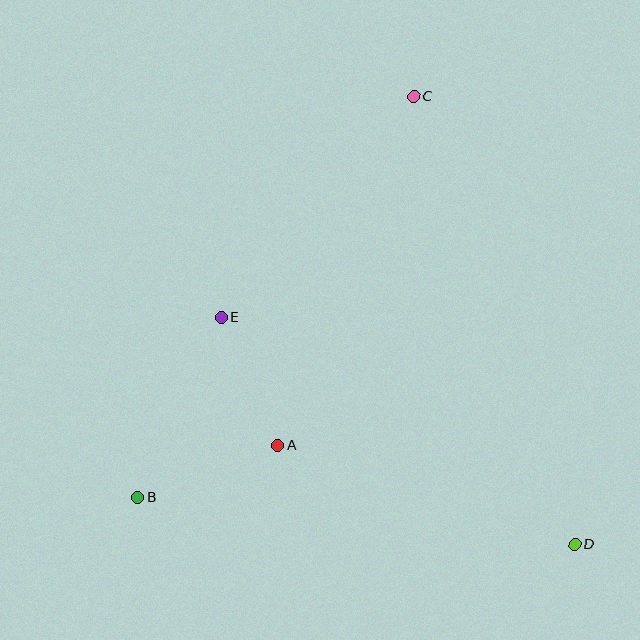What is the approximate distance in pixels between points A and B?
The distance between A and B is approximately 150 pixels.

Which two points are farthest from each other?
Points B and C are farthest from each other.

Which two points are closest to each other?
Points A and E are closest to each other.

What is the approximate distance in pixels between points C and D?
The distance between C and D is approximately 476 pixels.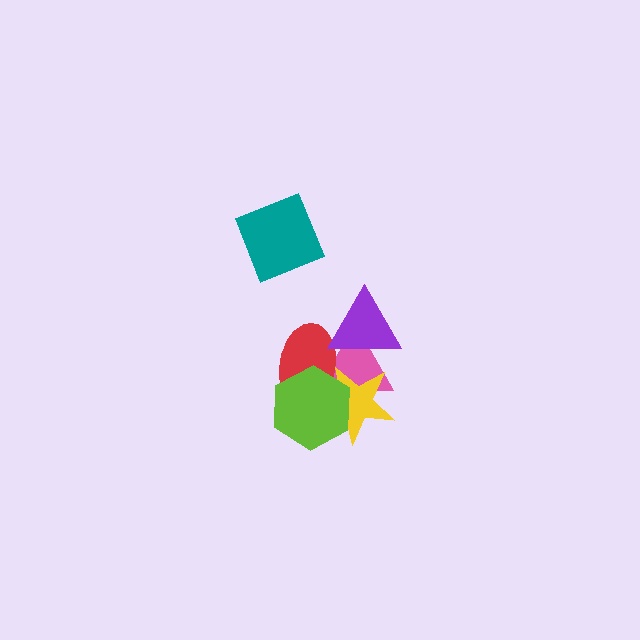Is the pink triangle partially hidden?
Yes, it is partially covered by another shape.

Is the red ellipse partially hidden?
Yes, it is partially covered by another shape.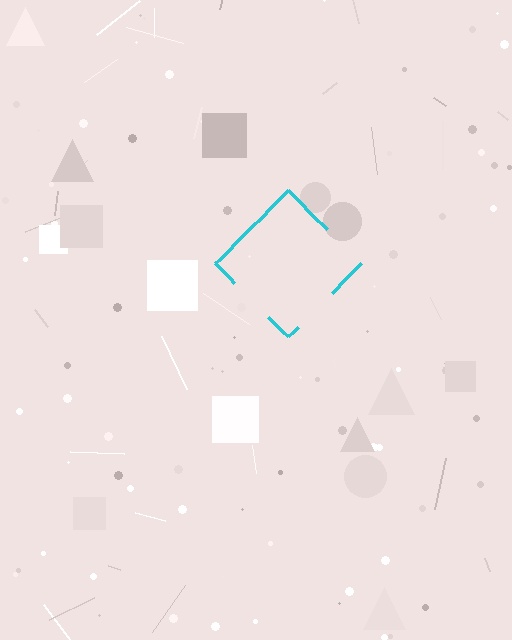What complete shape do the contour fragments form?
The contour fragments form a diamond.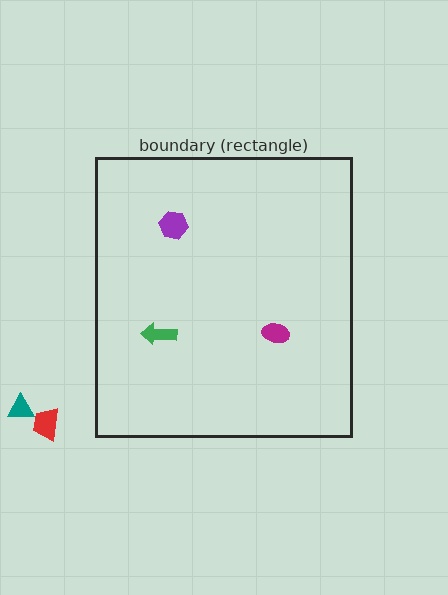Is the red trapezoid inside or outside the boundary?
Outside.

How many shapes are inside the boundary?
3 inside, 2 outside.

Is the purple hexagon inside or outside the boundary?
Inside.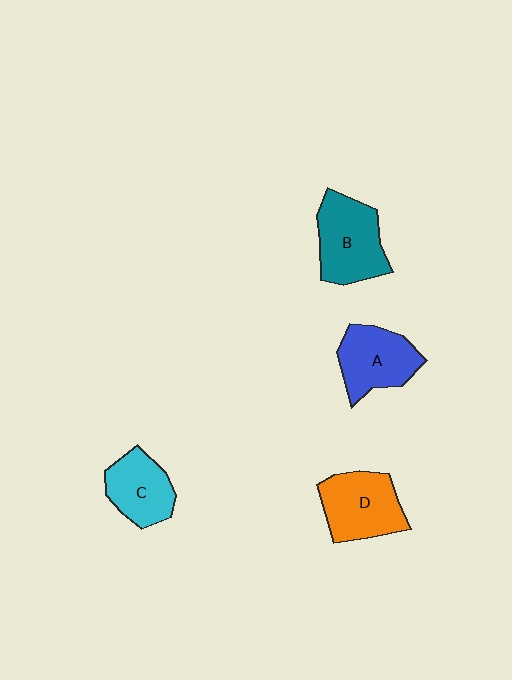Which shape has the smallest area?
Shape C (cyan).